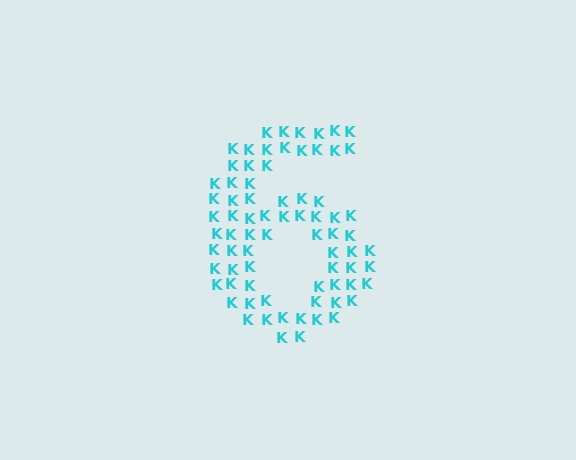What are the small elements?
The small elements are letter K's.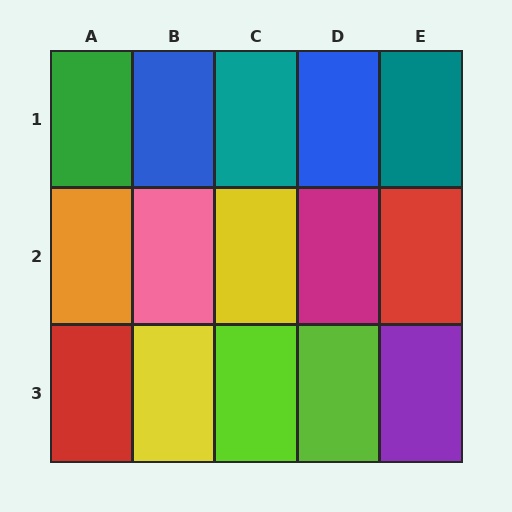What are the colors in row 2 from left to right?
Orange, pink, yellow, magenta, red.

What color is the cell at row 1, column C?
Teal.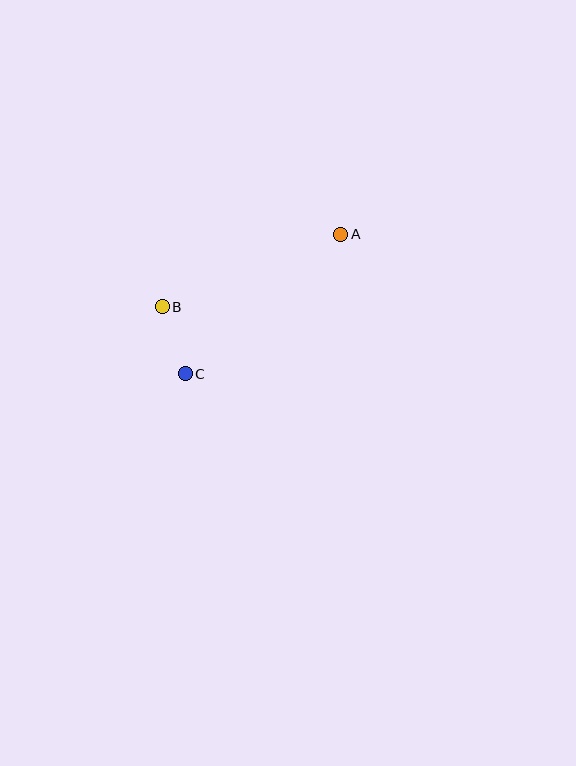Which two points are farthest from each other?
Points A and C are farthest from each other.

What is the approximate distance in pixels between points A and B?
The distance between A and B is approximately 193 pixels.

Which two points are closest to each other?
Points B and C are closest to each other.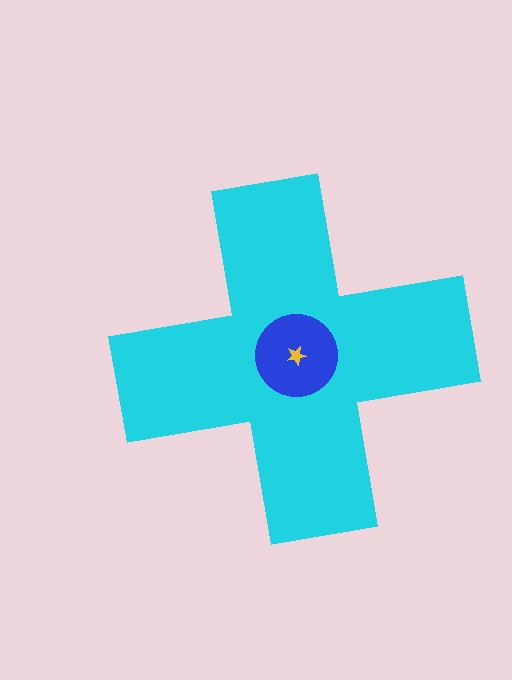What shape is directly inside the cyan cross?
The blue circle.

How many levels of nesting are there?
3.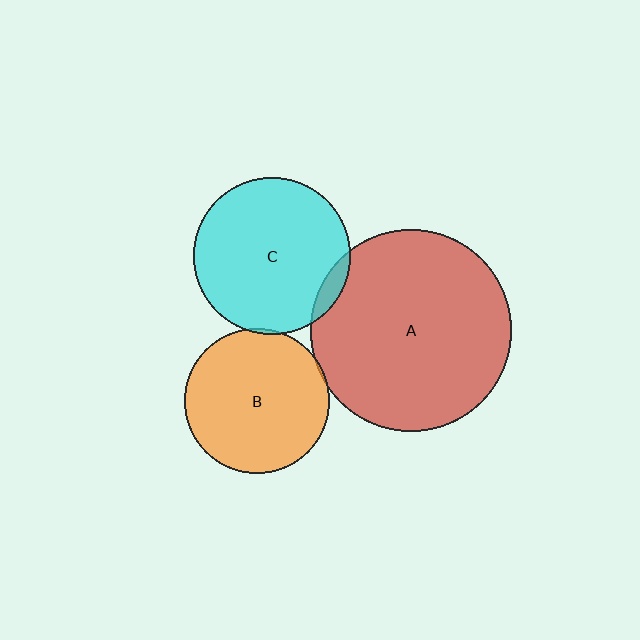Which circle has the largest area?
Circle A (red).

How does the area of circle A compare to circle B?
Approximately 1.9 times.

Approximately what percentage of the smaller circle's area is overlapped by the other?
Approximately 5%.